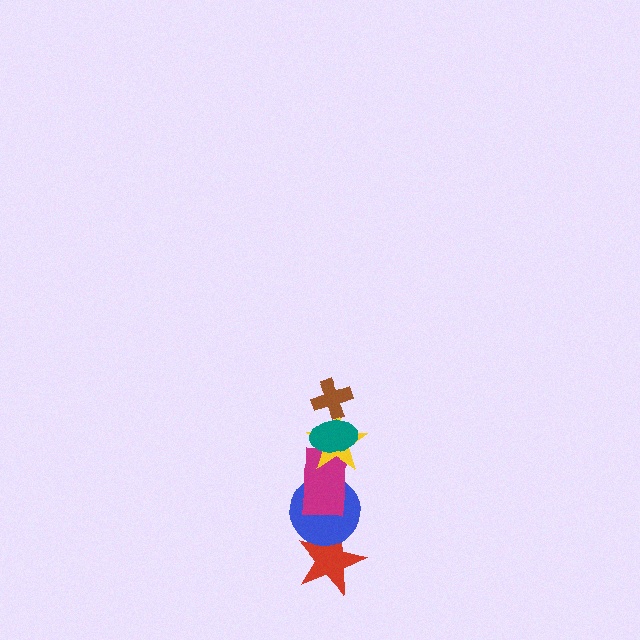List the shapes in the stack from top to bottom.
From top to bottom: the brown cross, the teal ellipse, the yellow star, the magenta rectangle, the blue circle, the red star.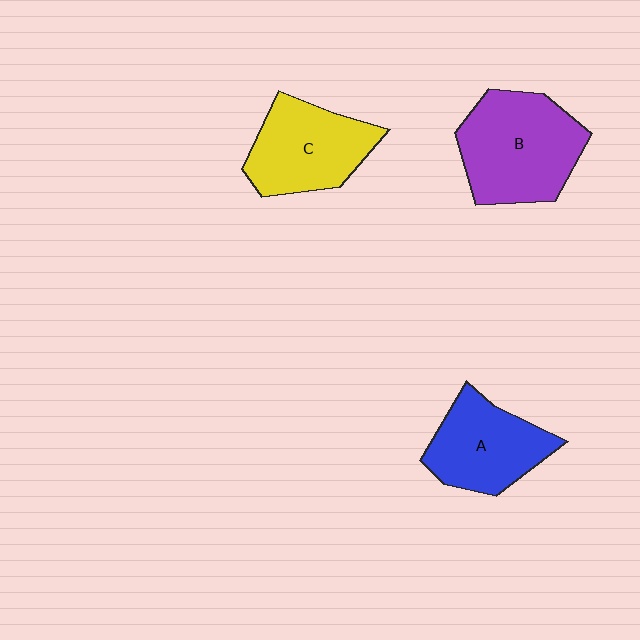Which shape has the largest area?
Shape B (purple).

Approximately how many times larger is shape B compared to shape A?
Approximately 1.3 times.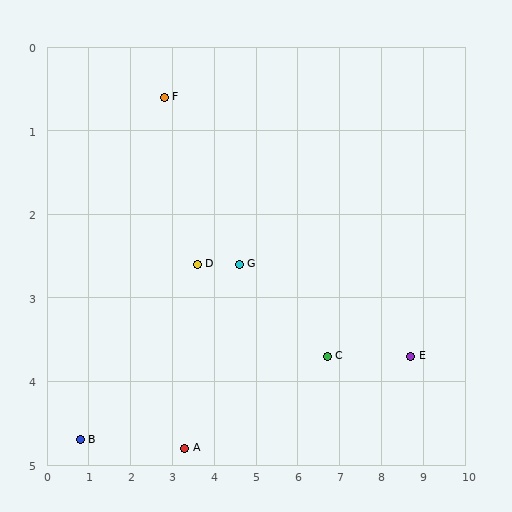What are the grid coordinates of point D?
Point D is at approximately (3.6, 2.6).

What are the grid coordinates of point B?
Point B is at approximately (0.8, 4.7).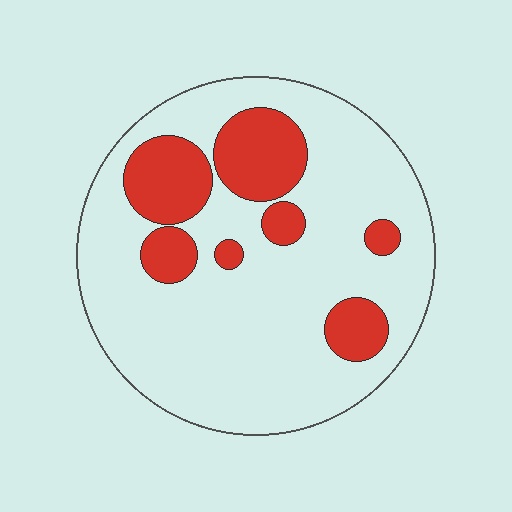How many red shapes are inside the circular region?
7.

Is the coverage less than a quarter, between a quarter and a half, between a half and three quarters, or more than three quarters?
Less than a quarter.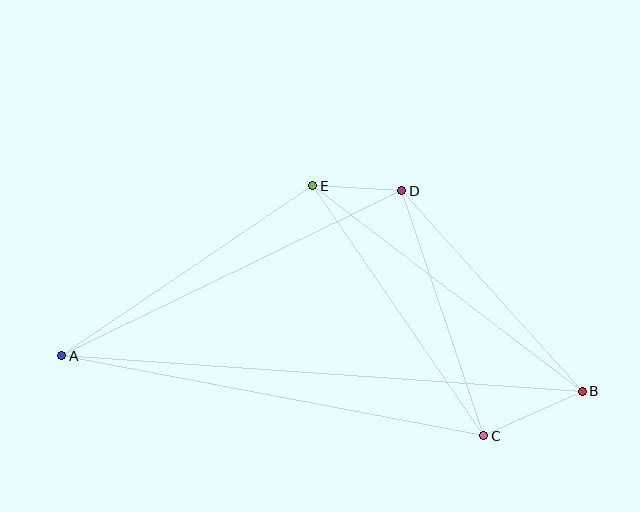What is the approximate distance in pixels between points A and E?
The distance between A and E is approximately 303 pixels.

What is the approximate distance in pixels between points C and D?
The distance between C and D is approximately 258 pixels.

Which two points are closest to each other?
Points D and E are closest to each other.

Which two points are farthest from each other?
Points A and B are farthest from each other.